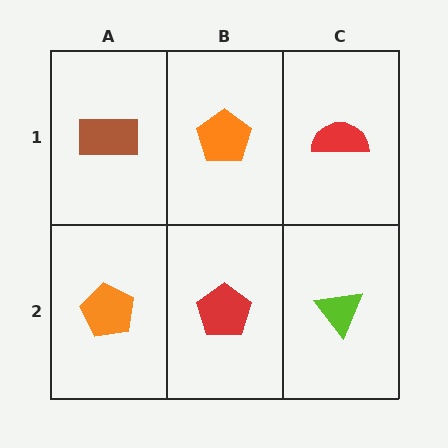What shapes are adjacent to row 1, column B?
A red pentagon (row 2, column B), a brown rectangle (row 1, column A), a red semicircle (row 1, column C).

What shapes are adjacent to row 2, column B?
An orange pentagon (row 1, column B), an orange pentagon (row 2, column A), a lime triangle (row 2, column C).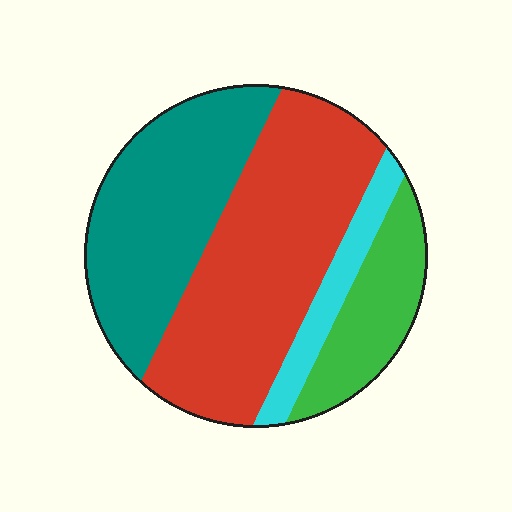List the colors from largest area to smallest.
From largest to smallest: red, teal, green, cyan.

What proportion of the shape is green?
Green covers 15% of the shape.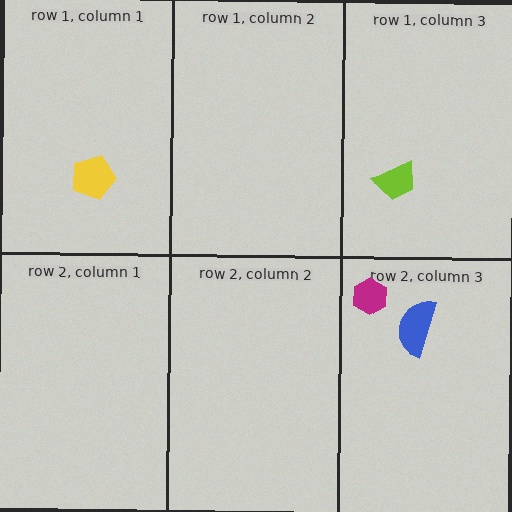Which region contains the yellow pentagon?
The row 1, column 1 region.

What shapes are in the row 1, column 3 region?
The lime trapezoid.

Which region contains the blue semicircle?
The row 2, column 3 region.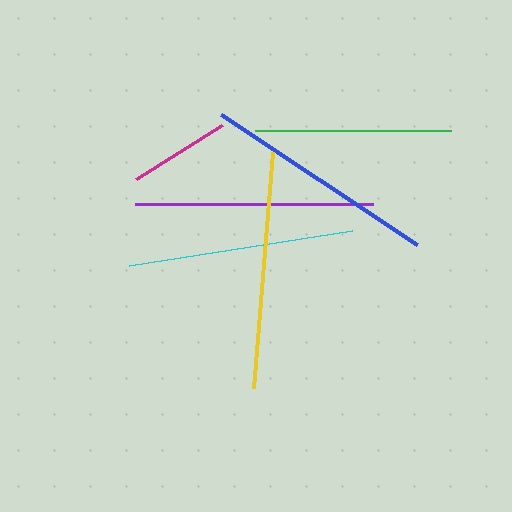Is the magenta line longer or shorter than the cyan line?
The cyan line is longer than the magenta line.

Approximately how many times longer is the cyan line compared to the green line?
The cyan line is approximately 1.1 times the length of the green line.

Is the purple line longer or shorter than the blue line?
The purple line is longer than the blue line.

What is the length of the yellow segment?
The yellow segment is approximately 237 pixels long.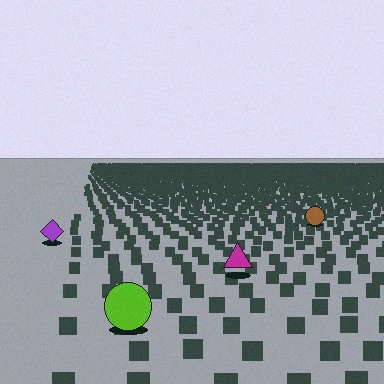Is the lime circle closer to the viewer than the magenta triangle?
Yes. The lime circle is closer — you can tell from the texture gradient: the ground texture is coarser near it.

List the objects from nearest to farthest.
From nearest to farthest: the lime circle, the magenta triangle, the purple diamond, the brown circle.